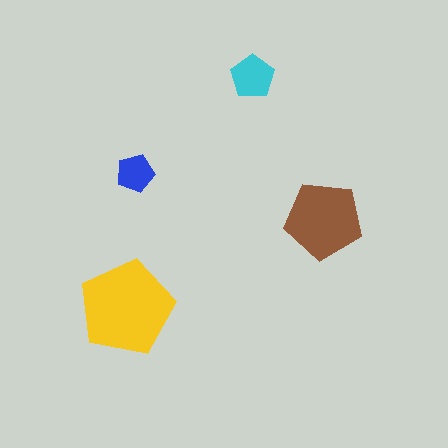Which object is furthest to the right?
The brown pentagon is rightmost.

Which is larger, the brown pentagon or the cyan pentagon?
The brown one.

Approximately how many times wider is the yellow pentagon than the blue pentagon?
About 2.5 times wider.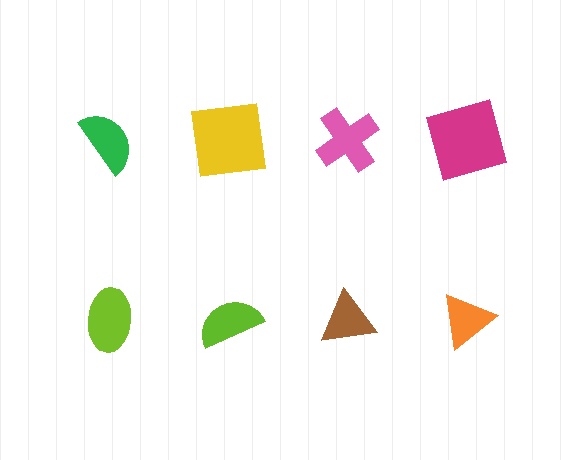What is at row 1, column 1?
A green semicircle.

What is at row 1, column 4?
A magenta square.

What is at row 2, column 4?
An orange triangle.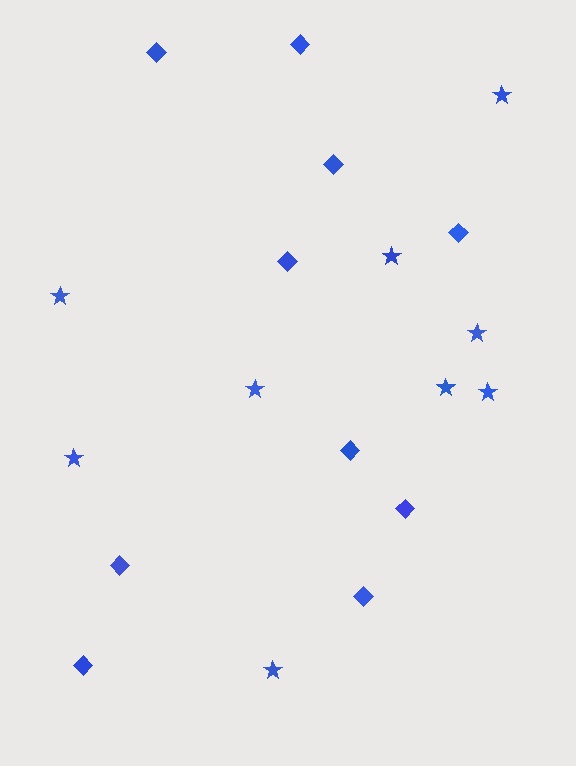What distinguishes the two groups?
There are 2 groups: one group of stars (9) and one group of diamonds (10).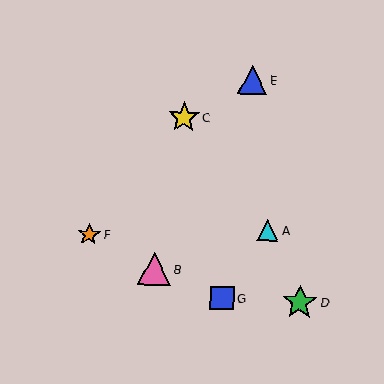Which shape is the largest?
The green star (labeled D) is the largest.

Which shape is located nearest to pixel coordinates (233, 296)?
The blue square (labeled G) at (222, 298) is nearest to that location.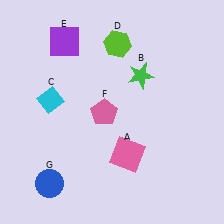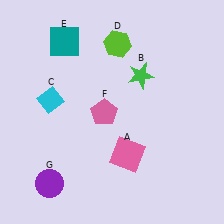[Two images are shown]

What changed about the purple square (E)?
In Image 1, E is purple. In Image 2, it changed to teal.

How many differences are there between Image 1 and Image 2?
There are 2 differences between the two images.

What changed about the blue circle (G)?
In Image 1, G is blue. In Image 2, it changed to purple.